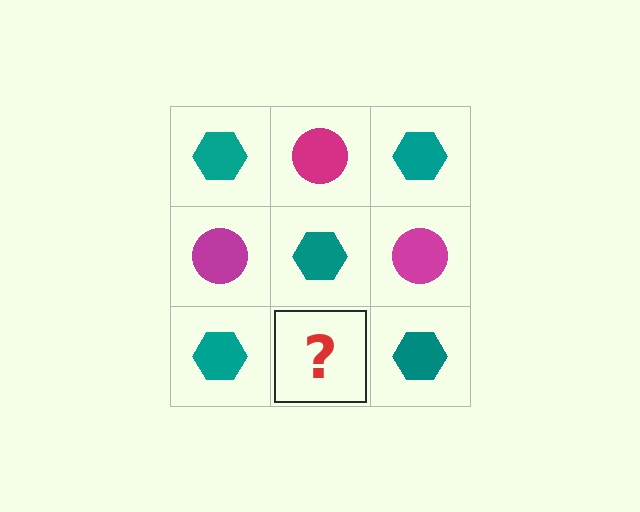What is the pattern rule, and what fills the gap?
The rule is that it alternates teal hexagon and magenta circle in a checkerboard pattern. The gap should be filled with a magenta circle.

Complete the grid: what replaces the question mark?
The question mark should be replaced with a magenta circle.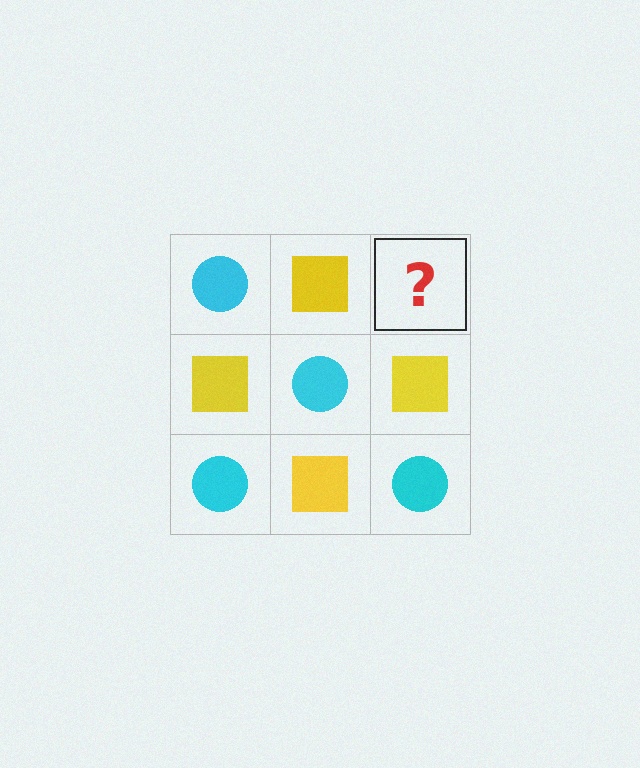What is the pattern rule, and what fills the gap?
The rule is that it alternates cyan circle and yellow square in a checkerboard pattern. The gap should be filled with a cyan circle.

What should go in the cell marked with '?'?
The missing cell should contain a cyan circle.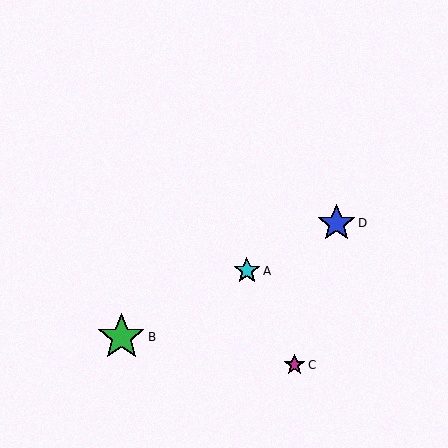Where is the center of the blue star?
The center of the blue star is at (336, 223).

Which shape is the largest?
The green star (labeled B) is the largest.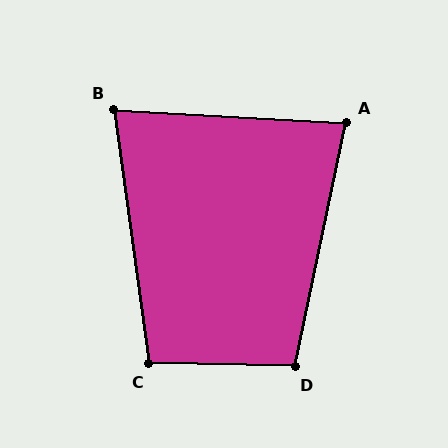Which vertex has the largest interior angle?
D, at approximately 101 degrees.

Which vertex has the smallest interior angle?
B, at approximately 79 degrees.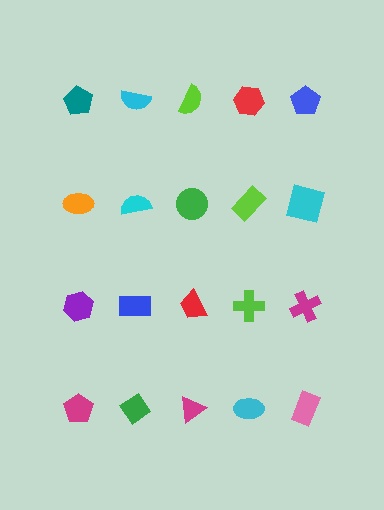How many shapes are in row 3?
5 shapes.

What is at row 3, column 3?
A red trapezoid.